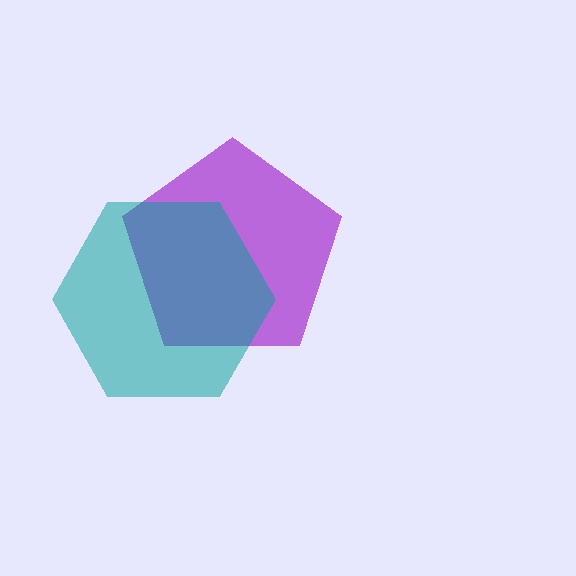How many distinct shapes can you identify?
There are 2 distinct shapes: a purple pentagon, a teal hexagon.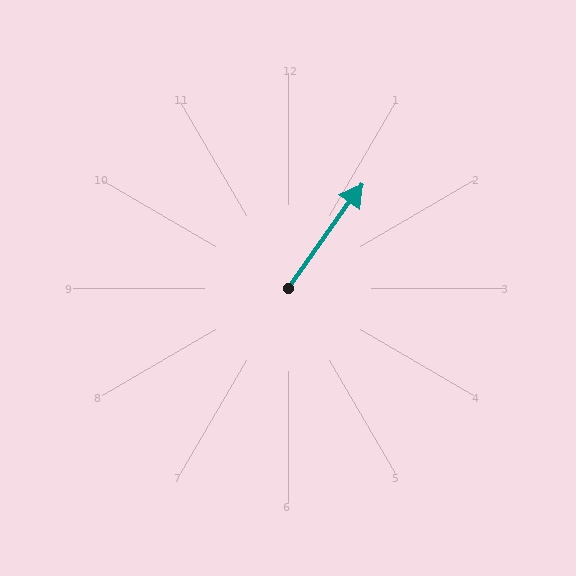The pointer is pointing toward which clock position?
Roughly 1 o'clock.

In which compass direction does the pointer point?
Northeast.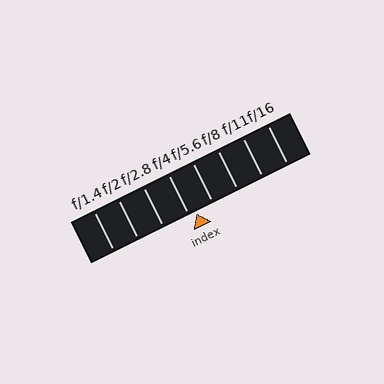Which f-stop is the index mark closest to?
The index mark is closest to f/4.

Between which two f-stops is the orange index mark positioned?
The index mark is between f/4 and f/5.6.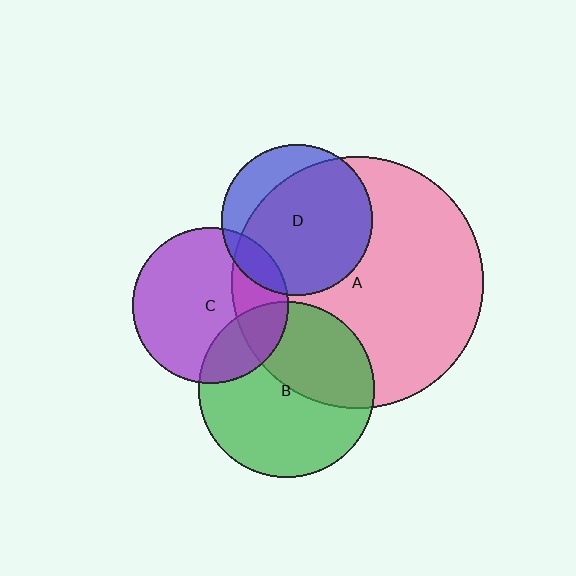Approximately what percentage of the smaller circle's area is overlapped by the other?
Approximately 25%.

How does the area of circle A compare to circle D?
Approximately 2.8 times.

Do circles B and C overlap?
Yes.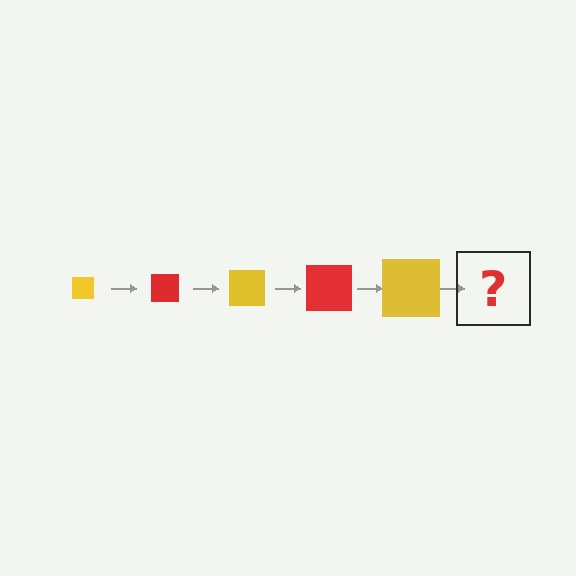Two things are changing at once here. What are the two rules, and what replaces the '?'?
The two rules are that the square grows larger each step and the color cycles through yellow and red. The '?' should be a red square, larger than the previous one.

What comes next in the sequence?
The next element should be a red square, larger than the previous one.